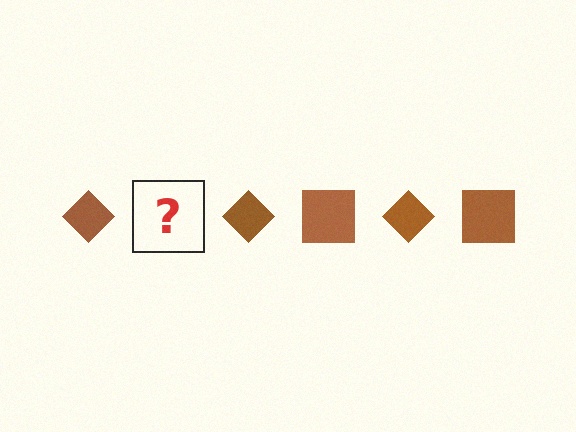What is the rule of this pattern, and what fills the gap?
The rule is that the pattern cycles through diamond, square shapes in brown. The gap should be filled with a brown square.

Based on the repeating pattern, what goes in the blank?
The blank should be a brown square.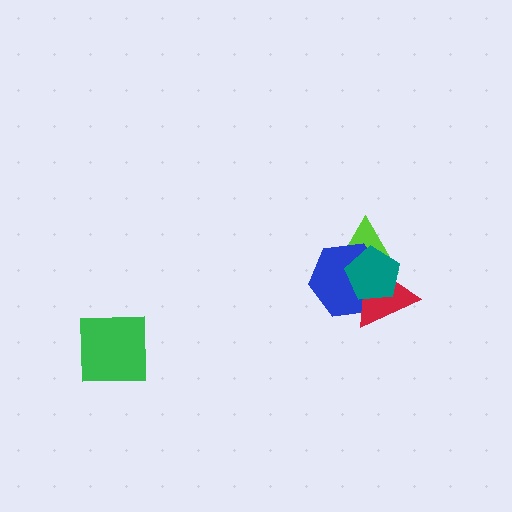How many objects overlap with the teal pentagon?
3 objects overlap with the teal pentagon.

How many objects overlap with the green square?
0 objects overlap with the green square.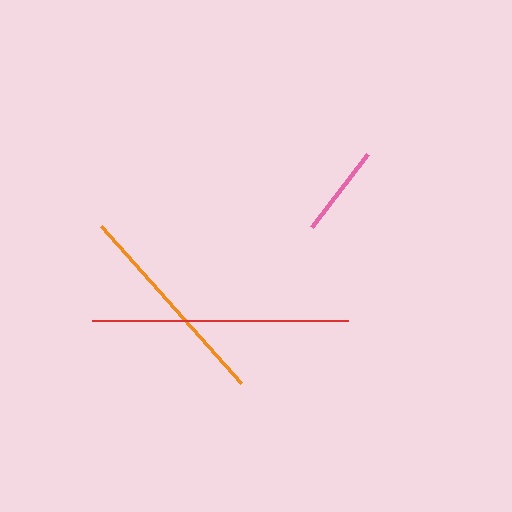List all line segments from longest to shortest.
From longest to shortest: red, orange, pink.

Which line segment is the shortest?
The pink line is the shortest at approximately 92 pixels.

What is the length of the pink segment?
The pink segment is approximately 92 pixels long.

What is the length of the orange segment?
The orange segment is approximately 210 pixels long.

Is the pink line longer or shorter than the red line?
The red line is longer than the pink line.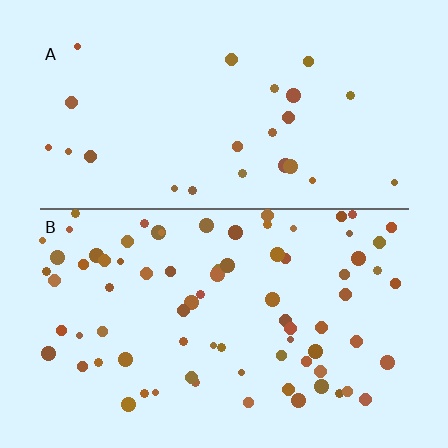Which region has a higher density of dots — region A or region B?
B (the bottom).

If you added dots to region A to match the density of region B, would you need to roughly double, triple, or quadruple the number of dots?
Approximately triple.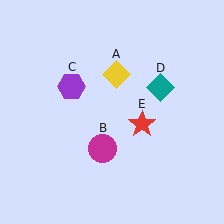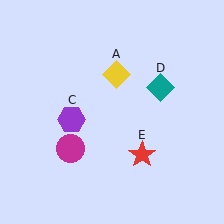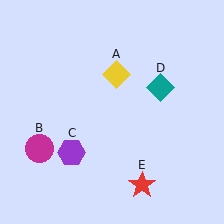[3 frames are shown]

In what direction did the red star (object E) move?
The red star (object E) moved down.